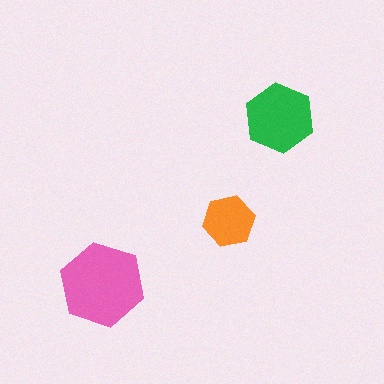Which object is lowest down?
The pink hexagon is bottommost.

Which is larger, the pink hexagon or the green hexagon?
The pink one.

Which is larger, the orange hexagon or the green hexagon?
The green one.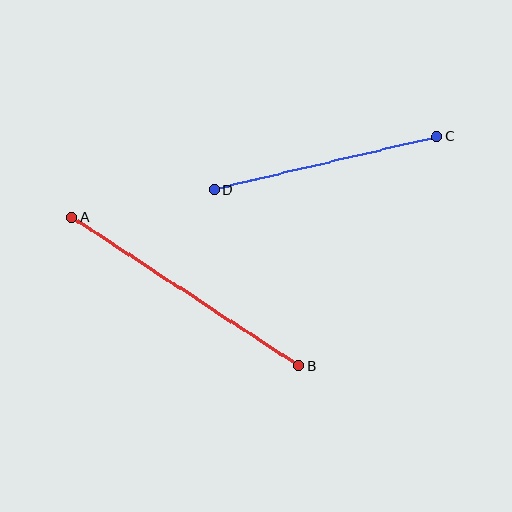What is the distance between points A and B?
The distance is approximately 271 pixels.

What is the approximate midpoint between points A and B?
The midpoint is at approximately (186, 292) pixels.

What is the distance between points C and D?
The distance is approximately 228 pixels.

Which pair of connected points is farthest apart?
Points A and B are farthest apart.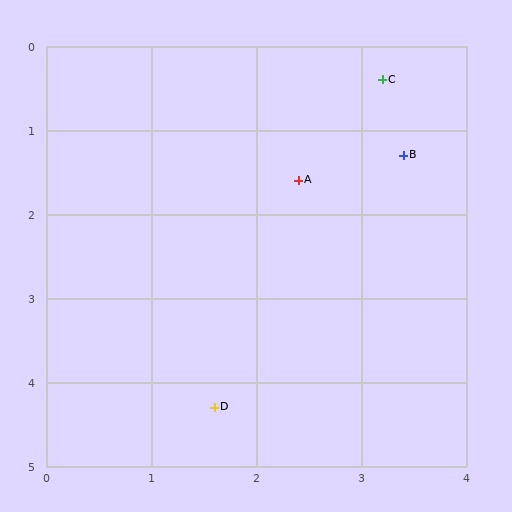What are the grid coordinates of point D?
Point D is at approximately (1.6, 4.3).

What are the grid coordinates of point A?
Point A is at approximately (2.4, 1.6).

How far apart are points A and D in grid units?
Points A and D are about 2.8 grid units apart.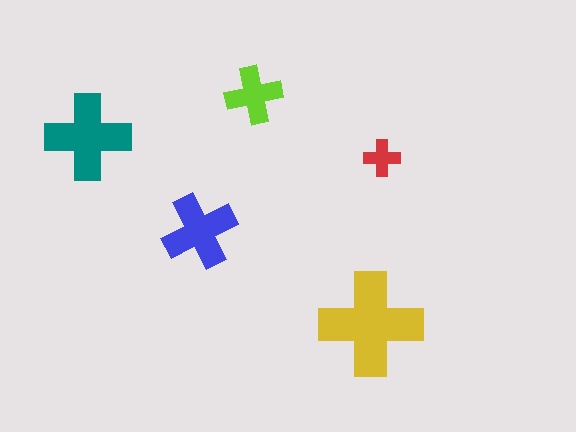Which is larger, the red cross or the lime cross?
The lime one.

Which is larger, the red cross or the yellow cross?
The yellow one.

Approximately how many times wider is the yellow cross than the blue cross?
About 1.5 times wider.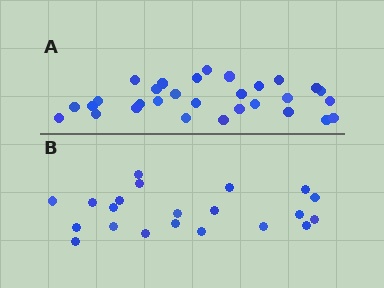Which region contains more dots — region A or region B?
Region A (the top region) has more dots.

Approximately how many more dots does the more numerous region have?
Region A has roughly 8 or so more dots than region B.